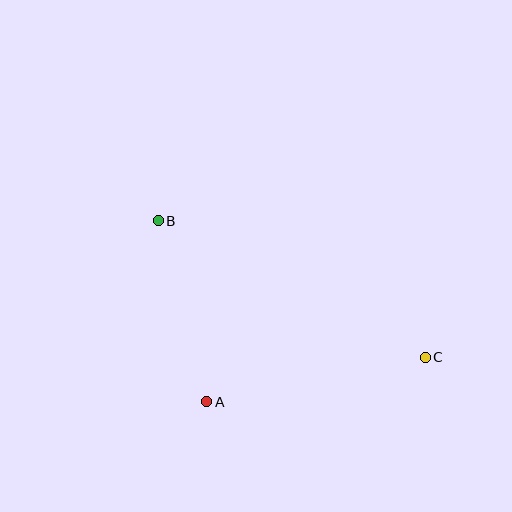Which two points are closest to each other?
Points A and B are closest to each other.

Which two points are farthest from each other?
Points B and C are farthest from each other.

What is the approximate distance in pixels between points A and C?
The distance between A and C is approximately 223 pixels.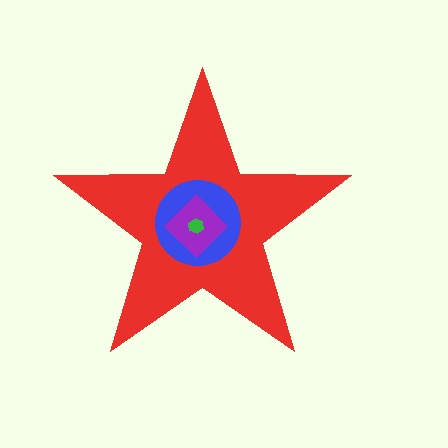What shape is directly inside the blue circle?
The purple diamond.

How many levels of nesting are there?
4.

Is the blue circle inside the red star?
Yes.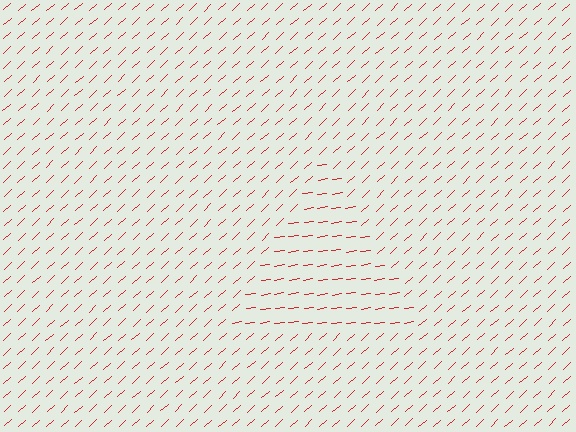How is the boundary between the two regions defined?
The boundary is defined purely by a change in line orientation (approximately 35 degrees difference). All lines are the same color and thickness.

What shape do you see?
I see a triangle.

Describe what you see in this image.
The image is filled with small red line segments. A triangle region in the image has lines oriented differently from the surrounding lines, creating a visible texture boundary.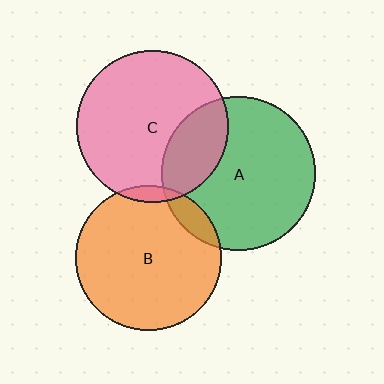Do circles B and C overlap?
Yes.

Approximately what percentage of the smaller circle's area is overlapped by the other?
Approximately 5%.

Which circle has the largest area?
Circle A (green).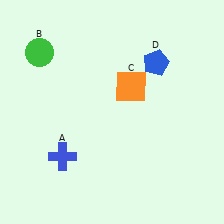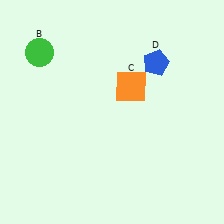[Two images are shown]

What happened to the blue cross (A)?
The blue cross (A) was removed in Image 2. It was in the bottom-left area of Image 1.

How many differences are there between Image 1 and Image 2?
There is 1 difference between the two images.